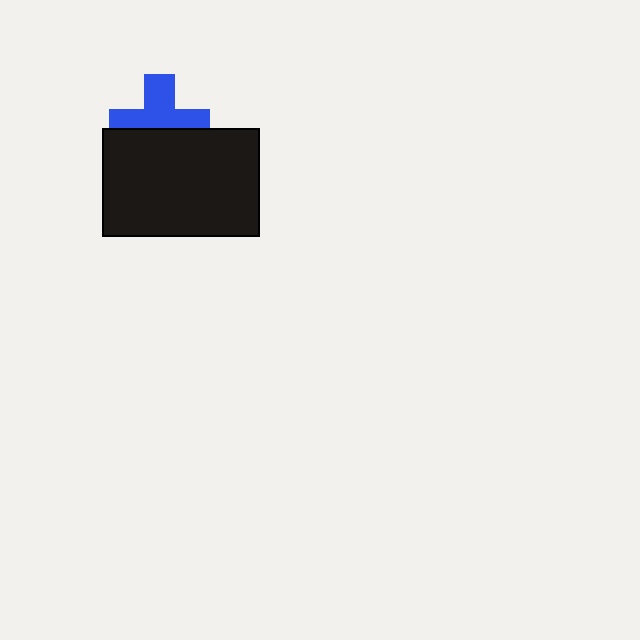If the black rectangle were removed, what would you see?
You would see the complete blue cross.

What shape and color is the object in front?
The object in front is a black rectangle.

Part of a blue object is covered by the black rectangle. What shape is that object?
It is a cross.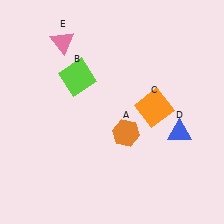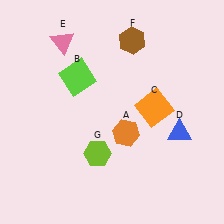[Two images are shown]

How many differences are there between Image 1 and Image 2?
There are 2 differences between the two images.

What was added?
A brown hexagon (F), a lime hexagon (G) were added in Image 2.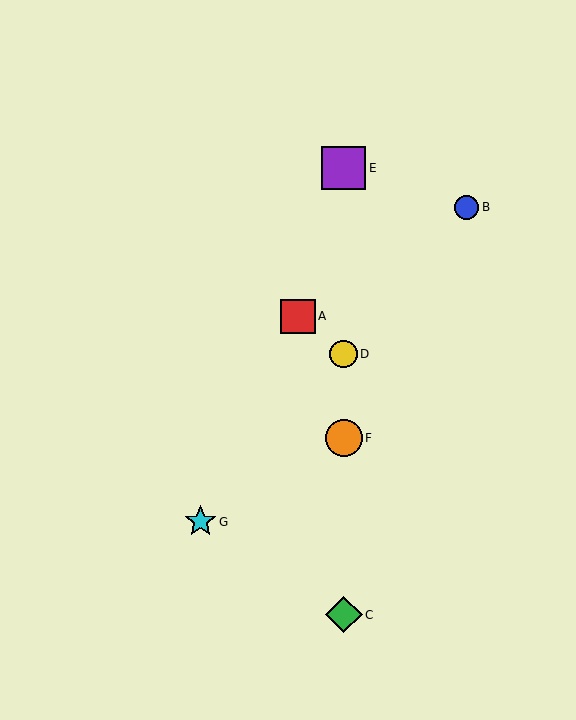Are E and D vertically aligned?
Yes, both are at x≈344.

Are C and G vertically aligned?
No, C is at x≈344 and G is at x≈200.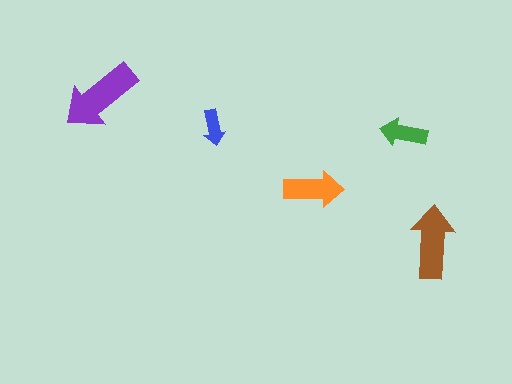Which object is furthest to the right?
The brown arrow is rightmost.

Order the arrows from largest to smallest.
the purple one, the brown one, the orange one, the green one, the blue one.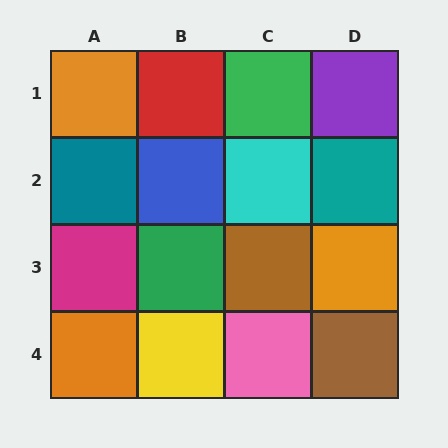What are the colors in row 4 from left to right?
Orange, yellow, pink, brown.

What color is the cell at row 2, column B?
Blue.